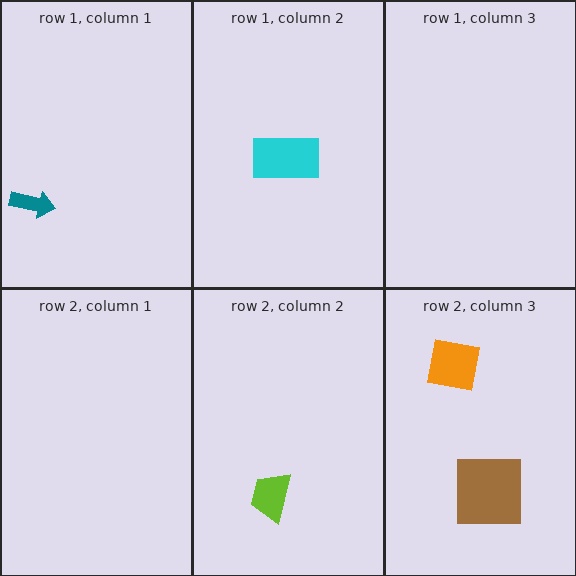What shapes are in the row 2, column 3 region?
The orange square, the brown square.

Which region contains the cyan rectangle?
The row 1, column 2 region.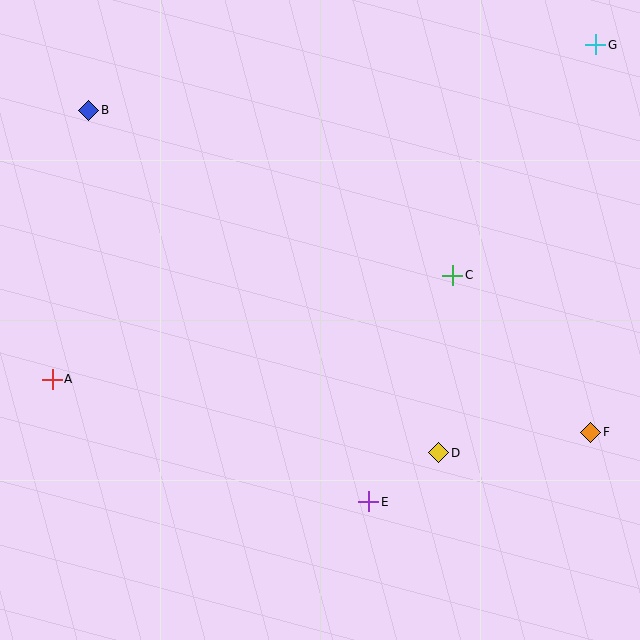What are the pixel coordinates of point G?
Point G is at (596, 45).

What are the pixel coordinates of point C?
Point C is at (453, 275).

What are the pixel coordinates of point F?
Point F is at (591, 432).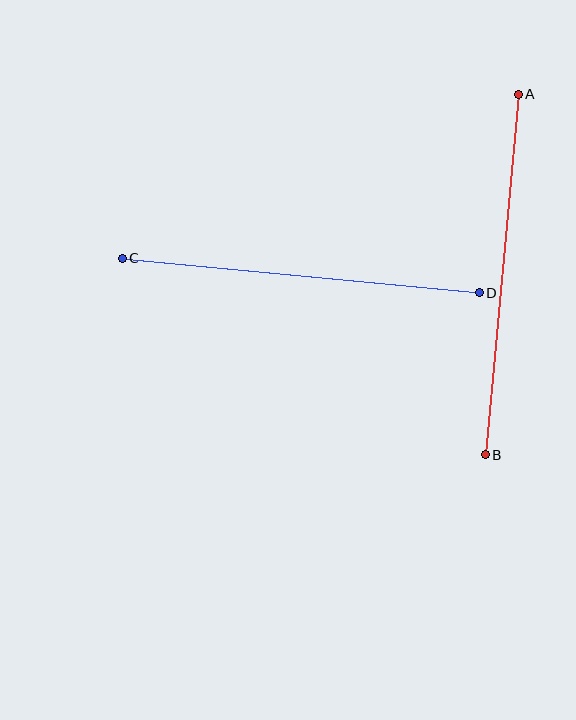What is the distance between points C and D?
The distance is approximately 359 pixels.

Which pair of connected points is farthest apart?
Points A and B are farthest apart.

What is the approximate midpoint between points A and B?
The midpoint is at approximately (502, 274) pixels.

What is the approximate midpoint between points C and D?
The midpoint is at approximately (301, 276) pixels.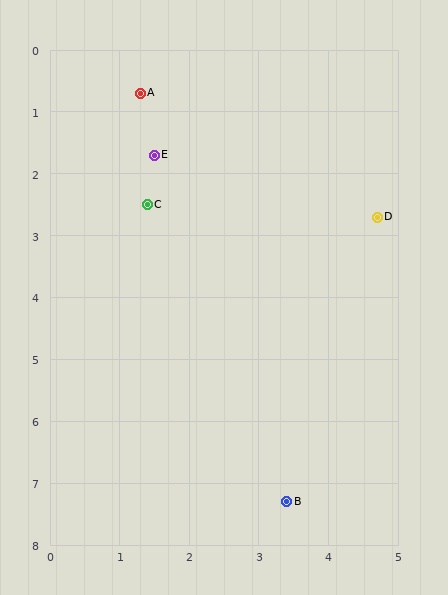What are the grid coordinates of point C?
Point C is at approximately (1.4, 2.5).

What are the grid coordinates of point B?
Point B is at approximately (3.4, 7.3).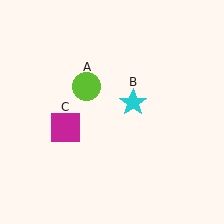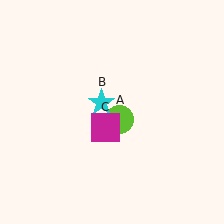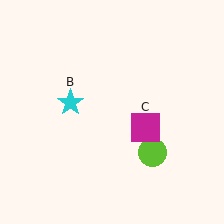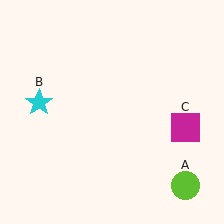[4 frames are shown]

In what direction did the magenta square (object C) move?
The magenta square (object C) moved right.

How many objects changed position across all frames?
3 objects changed position: lime circle (object A), cyan star (object B), magenta square (object C).